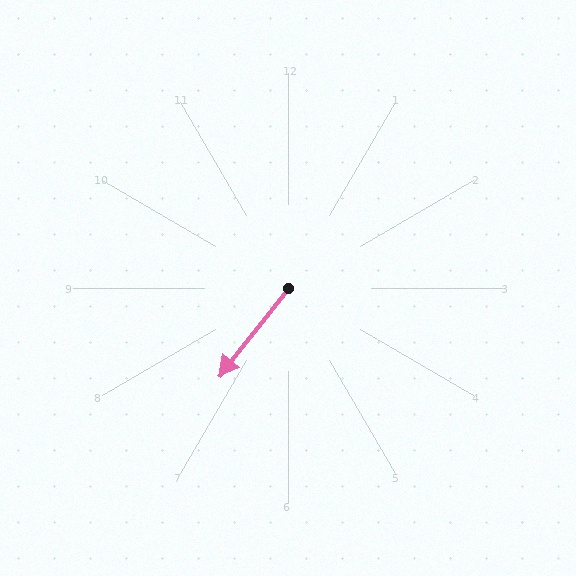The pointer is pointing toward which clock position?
Roughly 7 o'clock.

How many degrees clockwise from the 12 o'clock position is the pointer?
Approximately 218 degrees.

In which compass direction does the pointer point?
Southwest.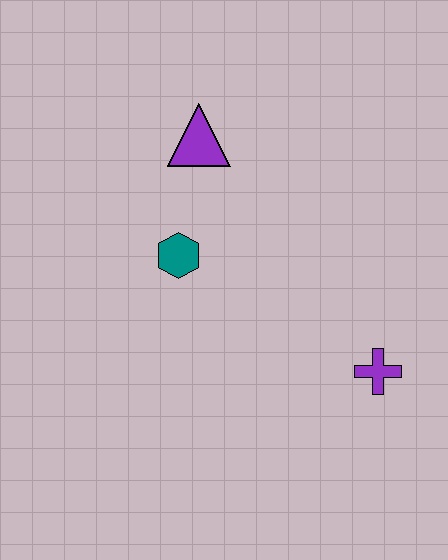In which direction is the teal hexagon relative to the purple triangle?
The teal hexagon is below the purple triangle.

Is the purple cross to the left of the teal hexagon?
No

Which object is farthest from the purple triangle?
The purple cross is farthest from the purple triangle.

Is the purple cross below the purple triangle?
Yes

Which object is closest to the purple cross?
The teal hexagon is closest to the purple cross.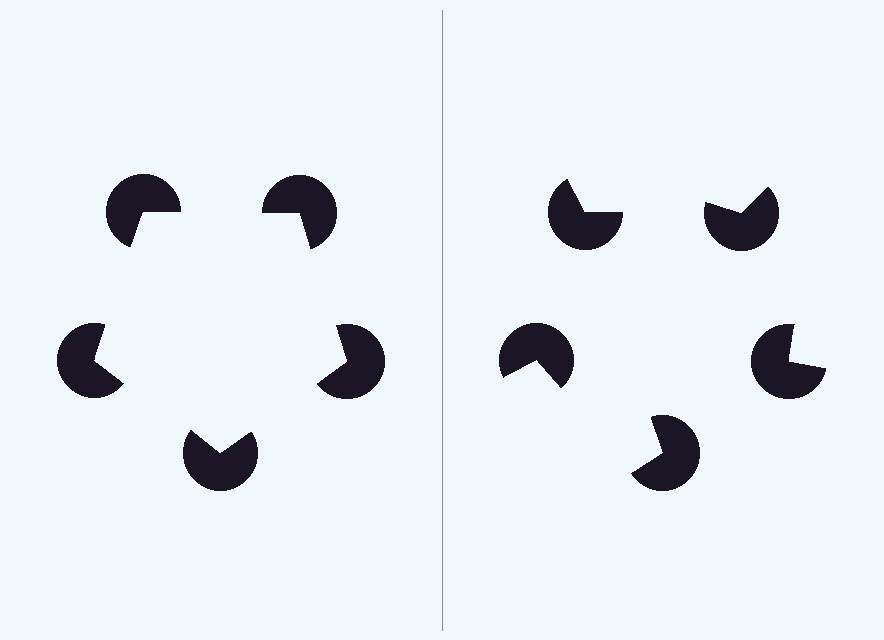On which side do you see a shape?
An illusory pentagon appears on the left side. On the right side the wedge cuts are rotated, so no coherent shape forms.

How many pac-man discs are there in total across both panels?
10 — 5 on each side.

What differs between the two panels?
The pac-man discs are positioned identically on both sides; only the wedge orientations differ. On the left they align to a pentagon; on the right they are misaligned.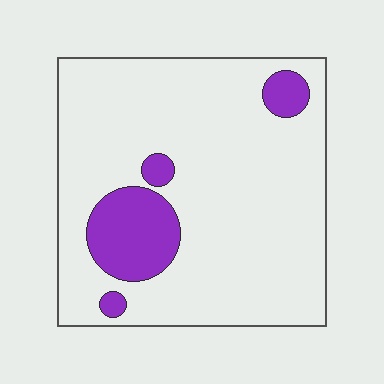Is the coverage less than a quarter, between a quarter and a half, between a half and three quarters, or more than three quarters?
Less than a quarter.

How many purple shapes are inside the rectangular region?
4.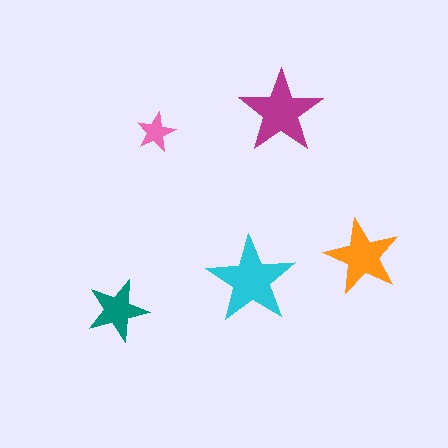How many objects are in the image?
There are 5 objects in the image.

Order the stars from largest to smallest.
the cyan one, the magenta one, the orange one, the teal one, the pink one.